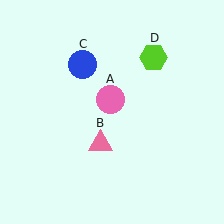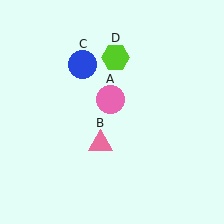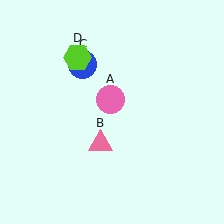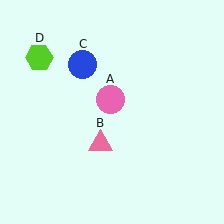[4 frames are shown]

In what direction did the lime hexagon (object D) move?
The lime hexagon (object D) moved left.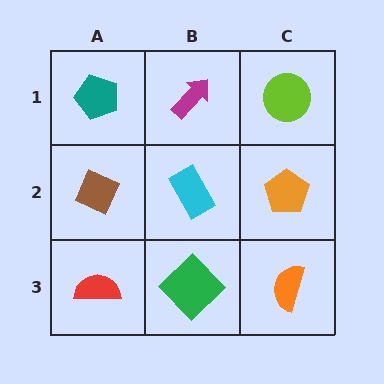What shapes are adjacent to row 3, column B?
A cyan rectangle (row 2, column B), a red semicircle (row 3, column A), an orange semicircle (row 3, column C).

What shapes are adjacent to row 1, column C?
An orange pentagon (row 2, column C), a magenta arrow (row 1, column B).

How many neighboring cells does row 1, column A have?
2.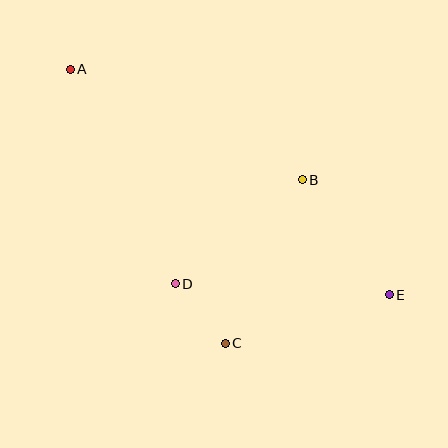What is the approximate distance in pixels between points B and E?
The distance between B and E is approximately 144 pixels.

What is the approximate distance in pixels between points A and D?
The distance between A and D is approximately 239 pixels.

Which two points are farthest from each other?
Points A and E are farthest from each other.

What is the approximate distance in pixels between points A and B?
The distance between A and B is approximately 257 pixels.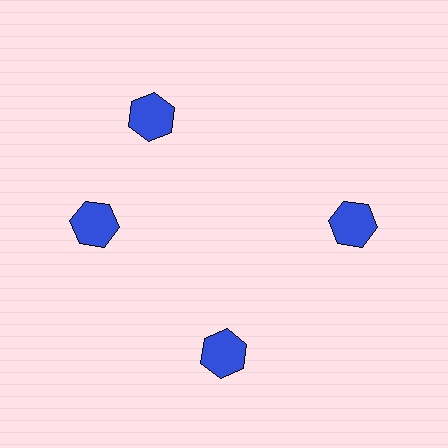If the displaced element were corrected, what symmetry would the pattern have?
It would have 4-fold rotational symmetry — the pattern would map onto itself every 90 degrees.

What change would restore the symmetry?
The symmetry would be restored by rotating it back into even spacing with its neighbors so that all 4 hexagons sit at equal angles and equal distance from the center.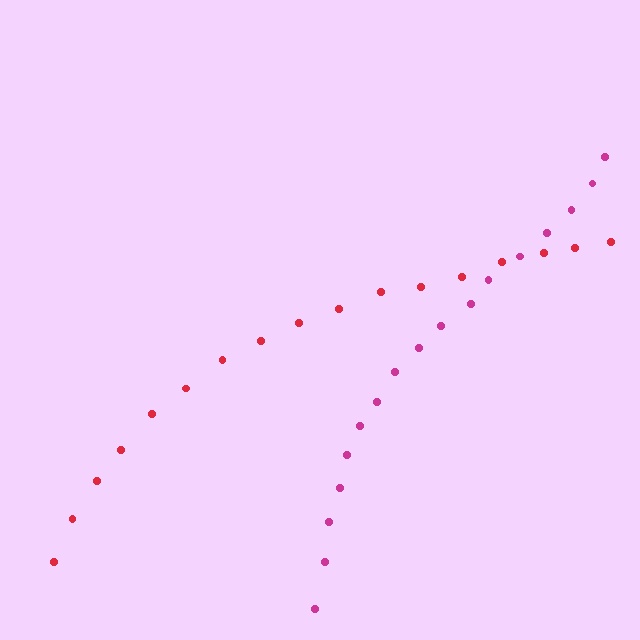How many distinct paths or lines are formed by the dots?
There are 2 distinct paths.